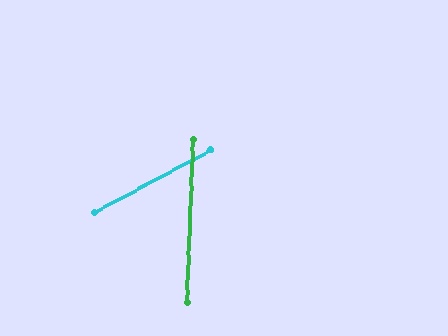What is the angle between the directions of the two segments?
Approximately 59 degrees.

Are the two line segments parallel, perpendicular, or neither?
Neither parallel nor perpendicular — they differ by about 59°.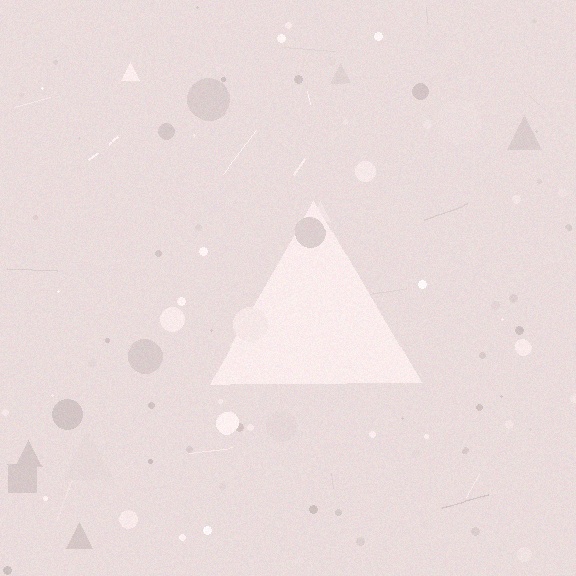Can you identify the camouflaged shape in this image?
The camouflaged shape is a triangle.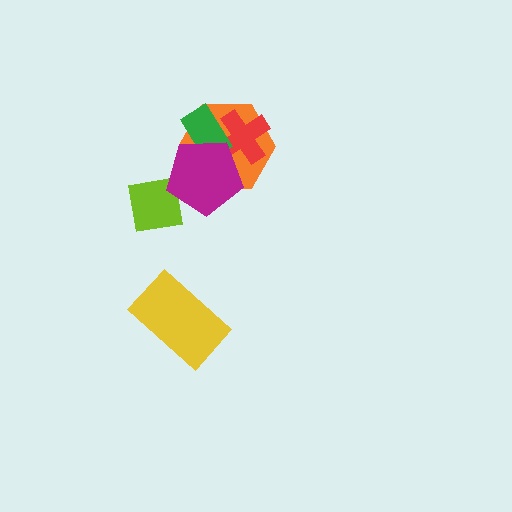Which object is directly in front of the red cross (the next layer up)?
The green rectangle is directly in front of the red cross.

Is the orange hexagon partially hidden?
Yes, it is partially covered by another shape.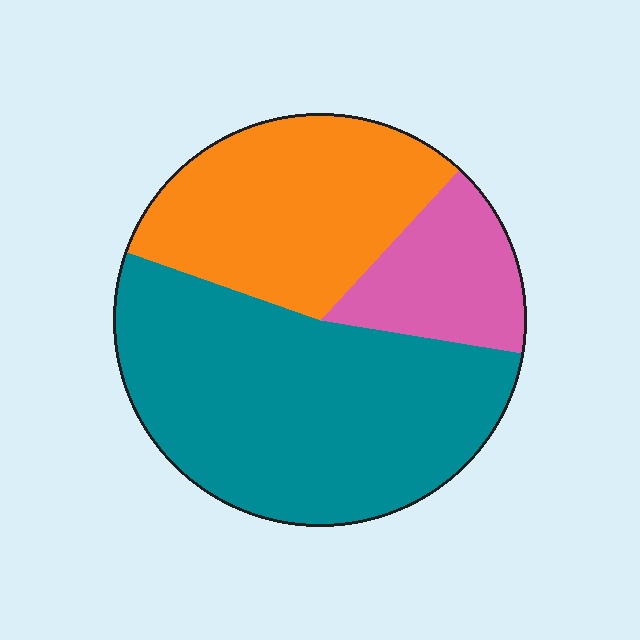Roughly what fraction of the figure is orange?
Orange takes up between a sixth and a third of the figure.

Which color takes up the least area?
Pink, at roughly 15%.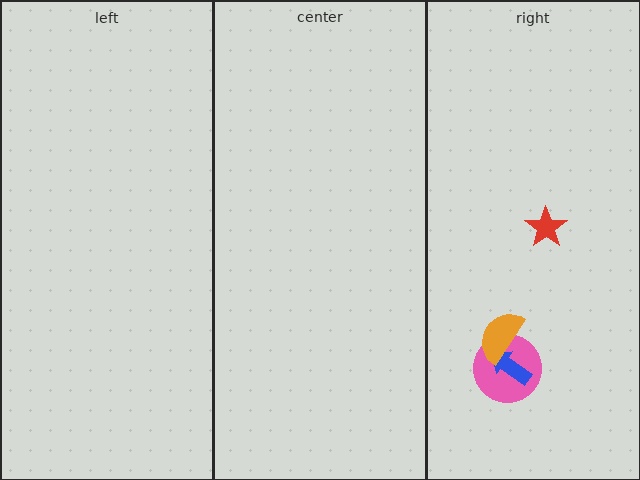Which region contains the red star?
The right region.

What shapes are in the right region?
The red star, the pink circle, the blue arrow, the orange semicircle.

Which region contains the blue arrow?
The right region.